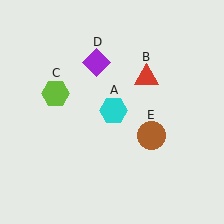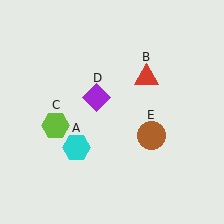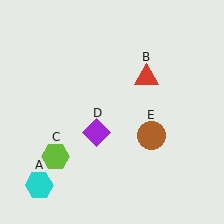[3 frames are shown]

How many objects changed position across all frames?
3 objects changed position: cyan hexagon (object A), lime hexagon (object C), purple diamond (object D).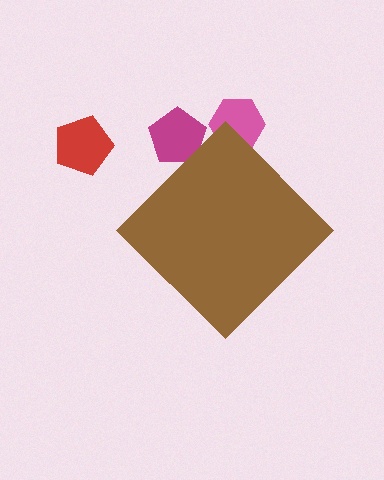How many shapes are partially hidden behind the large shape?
2 shapes are partially hidden.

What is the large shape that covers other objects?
A brown diamond.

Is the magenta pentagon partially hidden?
Yes, the magenta pentagon is partially hidden behind the brown diamond.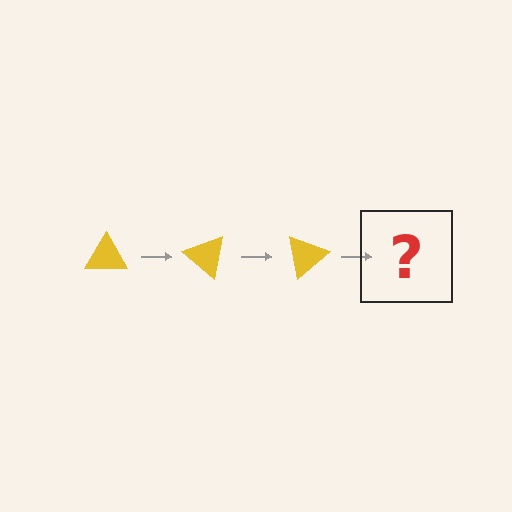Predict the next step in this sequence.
The next step is a yellow triangle rotated 120 degrees.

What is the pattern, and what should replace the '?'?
The pattern is that the triangle rotates 40 degrees each step. The '?' should be a yellow triangle rotated 120 degrees.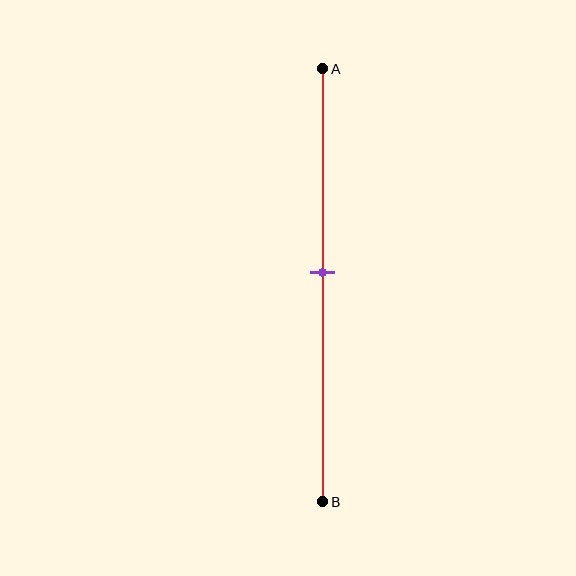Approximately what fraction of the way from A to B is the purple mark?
The purple mark is approximately 45% of the way from A to B.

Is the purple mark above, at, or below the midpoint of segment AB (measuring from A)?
The purple mark is approximately at the midpoint of segment AB.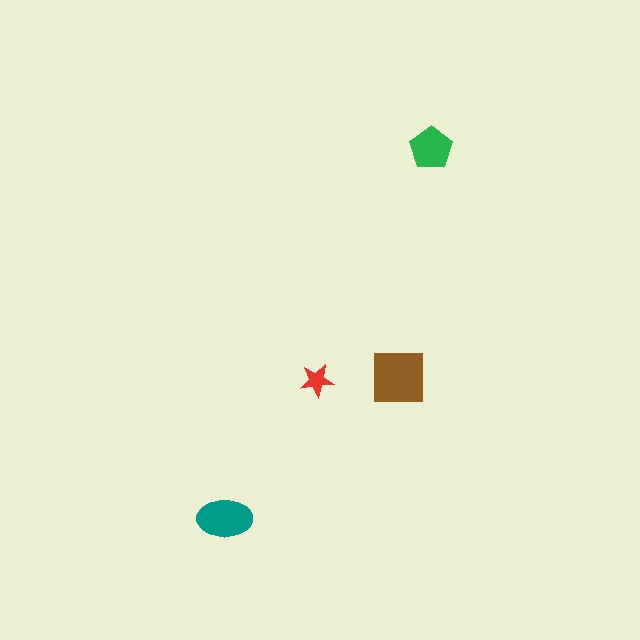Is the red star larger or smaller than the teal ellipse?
Smaller.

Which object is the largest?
The brown square.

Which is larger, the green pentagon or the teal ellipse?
The teal ellipse.